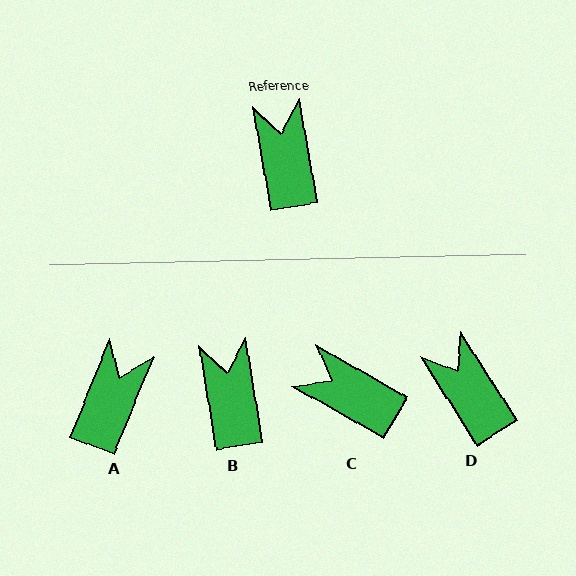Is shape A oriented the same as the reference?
No, it is off by about 32 degrees.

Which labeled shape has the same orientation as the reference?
B.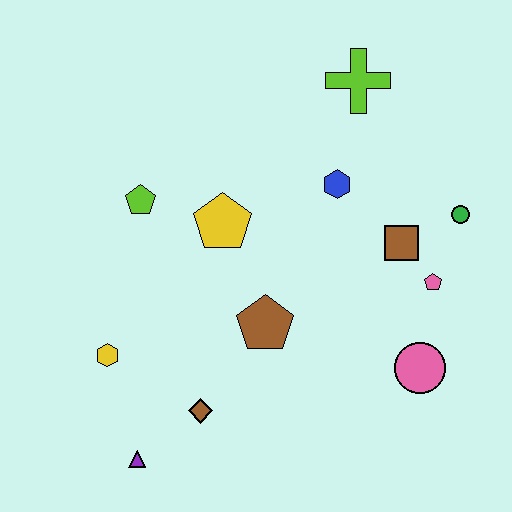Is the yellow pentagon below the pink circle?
No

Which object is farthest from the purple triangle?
The lime cross is farthest from the purple triangle.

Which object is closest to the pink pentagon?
The brown square is closest to the pink pentagon.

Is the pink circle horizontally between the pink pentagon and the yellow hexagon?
Yes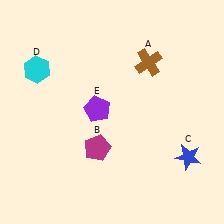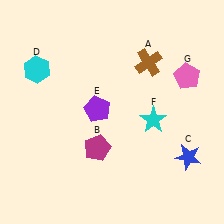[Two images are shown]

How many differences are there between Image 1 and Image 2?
There are 2 differences between the two images.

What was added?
A cyan star (F), a pink pentagon (G) were added in Image 2.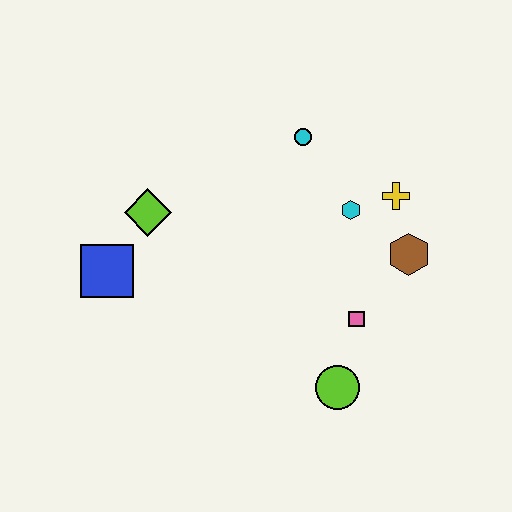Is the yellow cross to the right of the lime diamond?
Yes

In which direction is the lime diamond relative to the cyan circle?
The lime diamond is to the left of the cyan circle.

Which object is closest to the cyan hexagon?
The yellow cross is closest to the cyan hexagon.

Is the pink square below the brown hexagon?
Yes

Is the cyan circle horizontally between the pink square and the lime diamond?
Yes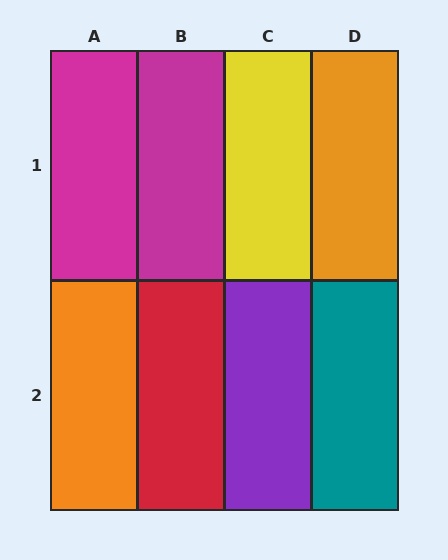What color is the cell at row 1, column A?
Magenta.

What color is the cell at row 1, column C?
Yellow.